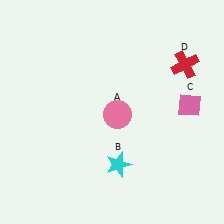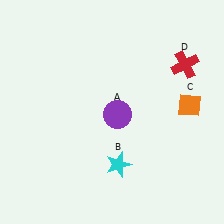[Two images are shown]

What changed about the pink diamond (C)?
In Image 1, C is pink. In Image 2, it changed to orange.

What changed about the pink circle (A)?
In Image 1, A is pink. In Image 2, it changed to purple.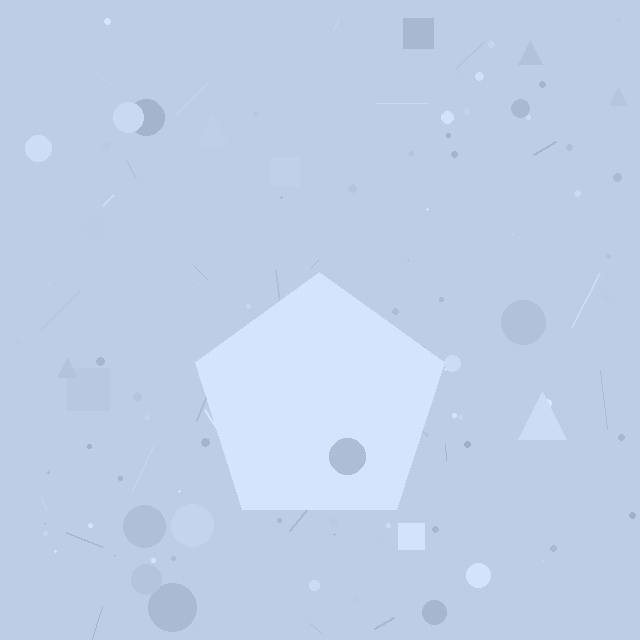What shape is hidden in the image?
A pentagon is hidden in the image.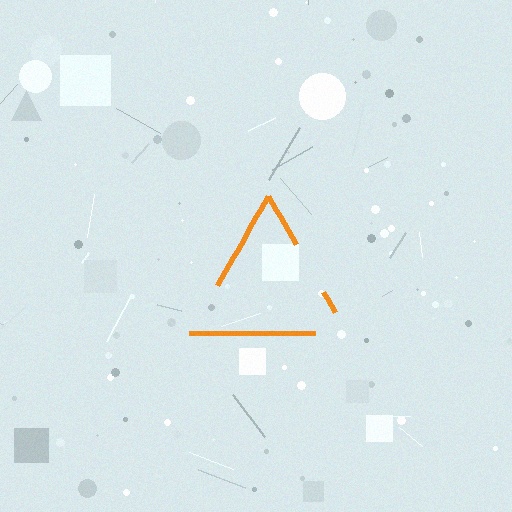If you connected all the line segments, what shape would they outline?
They would outline a triangle.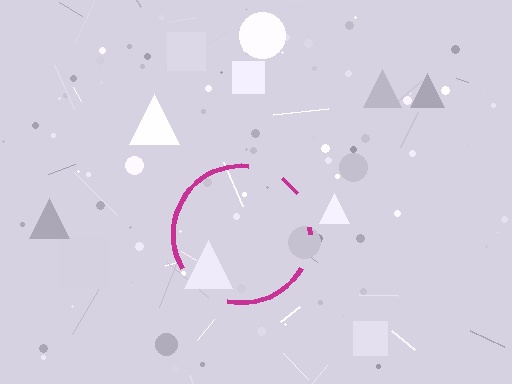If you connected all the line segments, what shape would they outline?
They would outline a circle.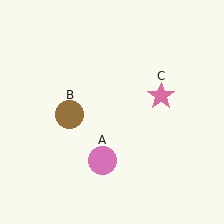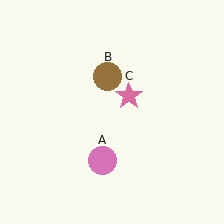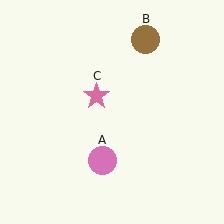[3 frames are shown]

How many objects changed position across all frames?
2 objects changed position: brown circle (object B), pink star (object C).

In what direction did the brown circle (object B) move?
The brown circle (object B) moved up and to the right.